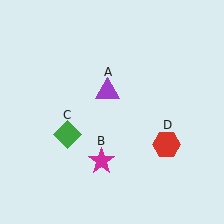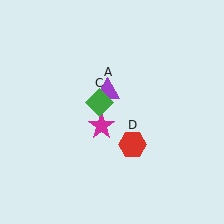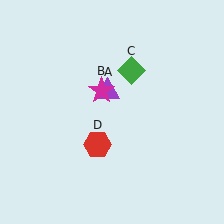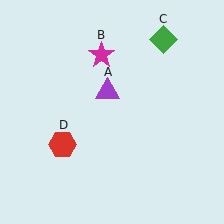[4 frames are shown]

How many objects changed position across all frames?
3 objects changed position: magenta star (object B), green diamond (object C), red hexagon (object D).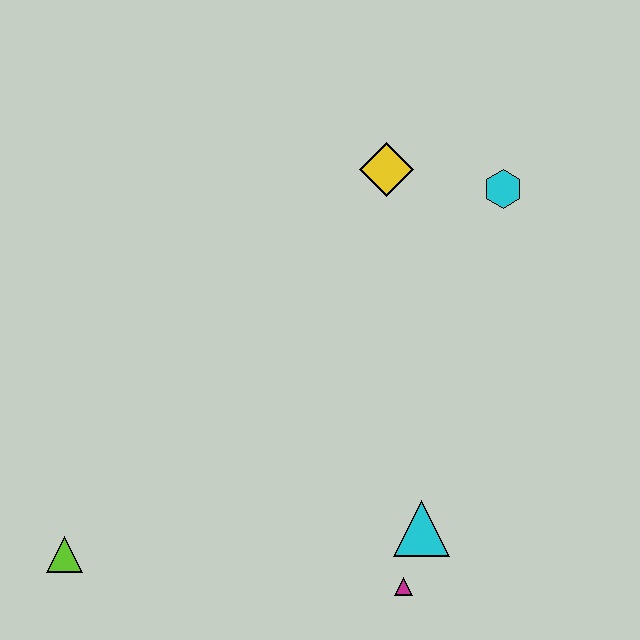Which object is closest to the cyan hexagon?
The yellow diamond is closest to the cyan hexagon.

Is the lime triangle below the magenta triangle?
No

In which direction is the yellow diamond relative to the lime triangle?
The yellow diamond is above the lime triangle.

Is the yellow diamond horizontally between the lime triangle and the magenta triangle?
Yes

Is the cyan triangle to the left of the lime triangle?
No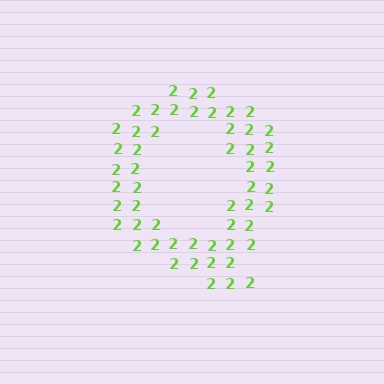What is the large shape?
The large shape is the letter Q.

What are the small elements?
The small elements are digit 2's.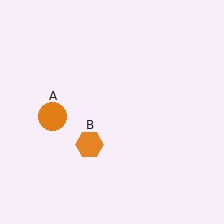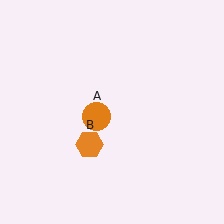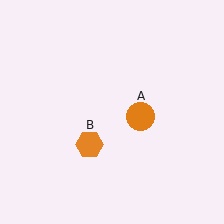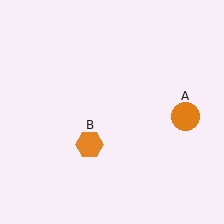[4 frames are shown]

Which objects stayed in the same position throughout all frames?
Orange hexagon (object B) remained stationary.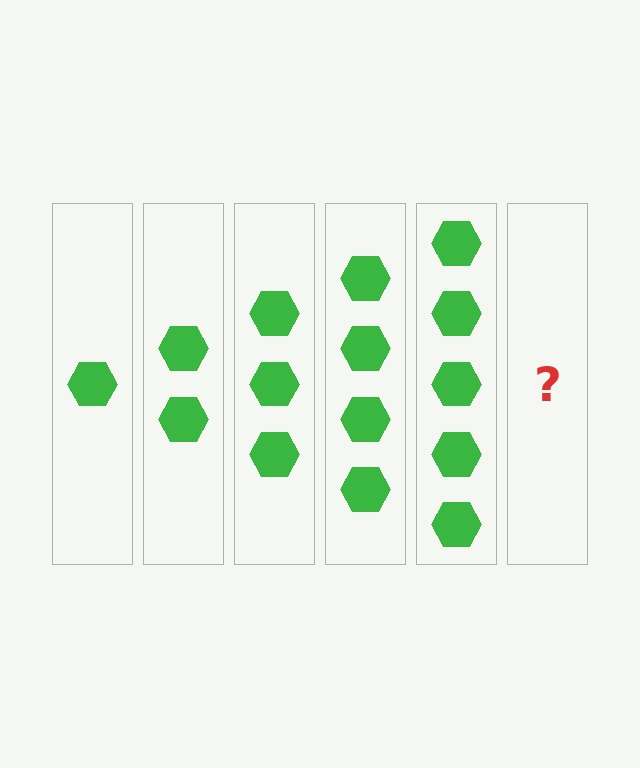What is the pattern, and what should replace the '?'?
The pattern is that each step adds one more hexagon. The '?' should be 6 hexagons.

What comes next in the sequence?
The next element should be 6 hexagons.